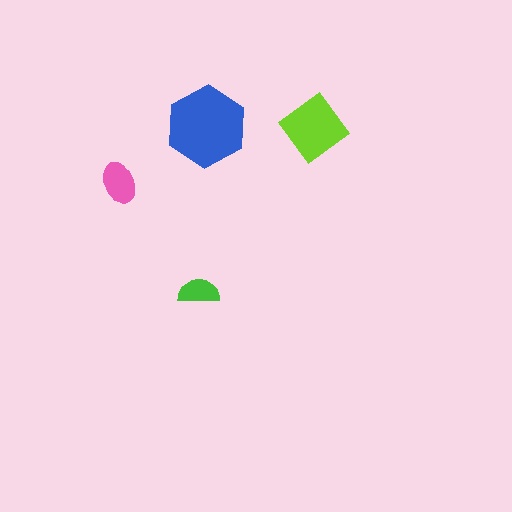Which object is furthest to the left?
The pink ellipse is leftmost.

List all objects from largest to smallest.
The blue hexagon, the lime diamond, the pink ellipse, the green semicircle.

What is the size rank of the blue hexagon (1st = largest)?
1st.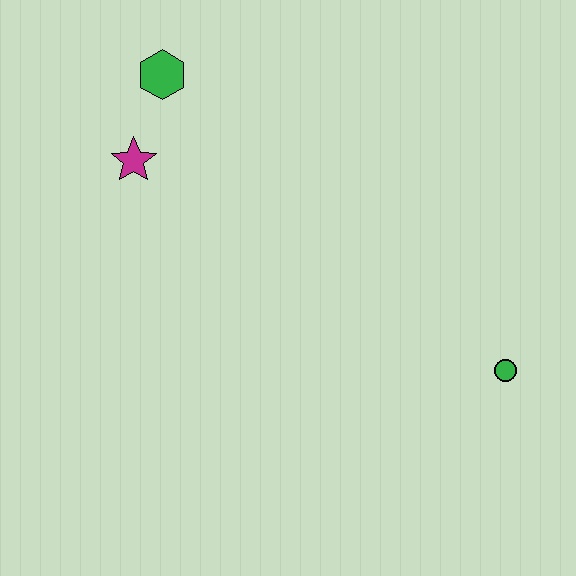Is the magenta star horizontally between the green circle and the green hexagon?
No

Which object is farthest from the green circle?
The green hexagon is farthest from the green circle.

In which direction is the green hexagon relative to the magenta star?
The green hexagon is above the magenta star.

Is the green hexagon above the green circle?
Yes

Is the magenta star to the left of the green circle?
Yes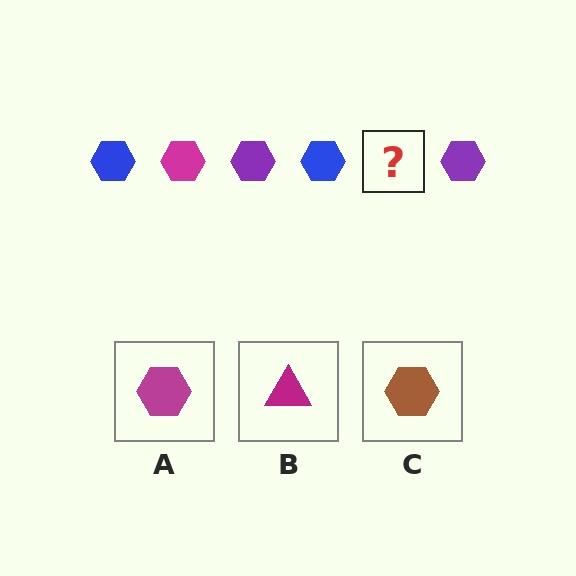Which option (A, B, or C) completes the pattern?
A.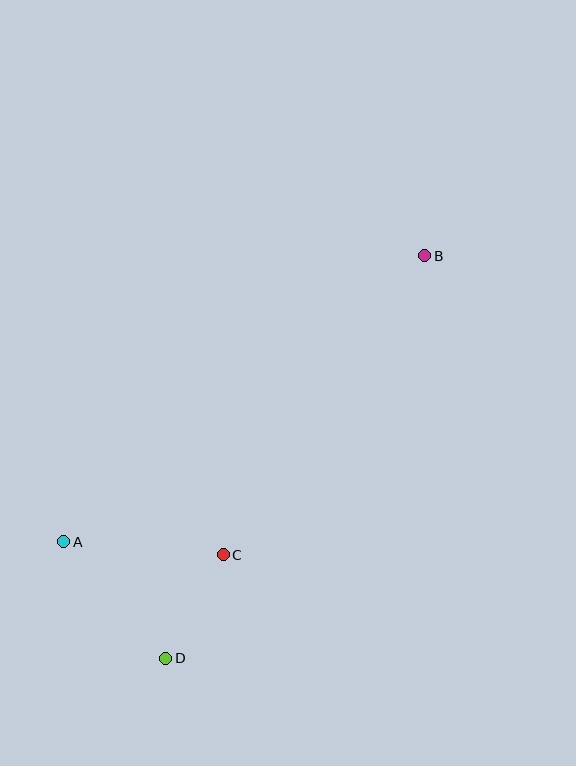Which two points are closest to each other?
Points C and D are closest to each other.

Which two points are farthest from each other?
Points B and D are farthest from each other.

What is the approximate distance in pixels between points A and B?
The distance between A and B is approximately 460 pixels.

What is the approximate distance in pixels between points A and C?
The distance between A and C is approximately 160 pixels.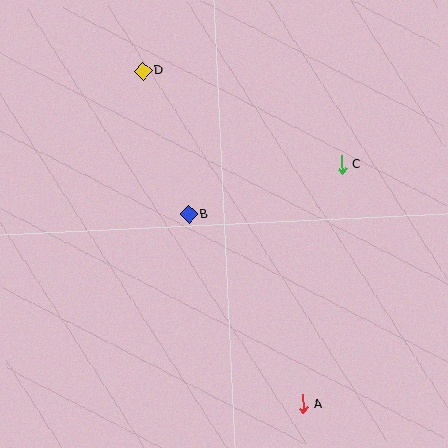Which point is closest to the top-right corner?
Point C is closest to the top-right corner.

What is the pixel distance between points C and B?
The distance between C and B is 161 pixels.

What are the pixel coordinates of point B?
Point B is at (189, 214).